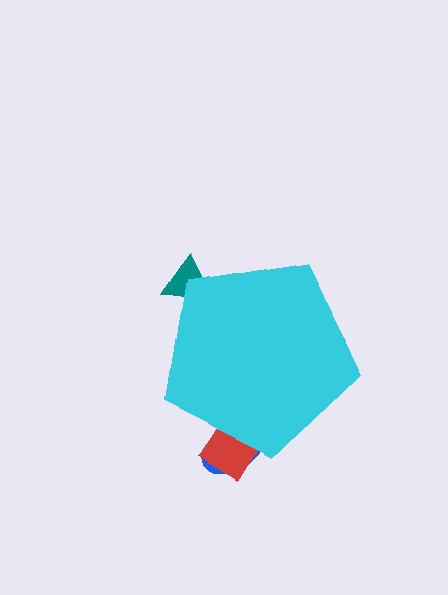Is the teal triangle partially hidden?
Yes, the teal triangle is partially hidden behind the cyan pentagon.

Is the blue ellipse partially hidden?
Yes, the blue ellipse is partially hidden behind the cyan pentagon.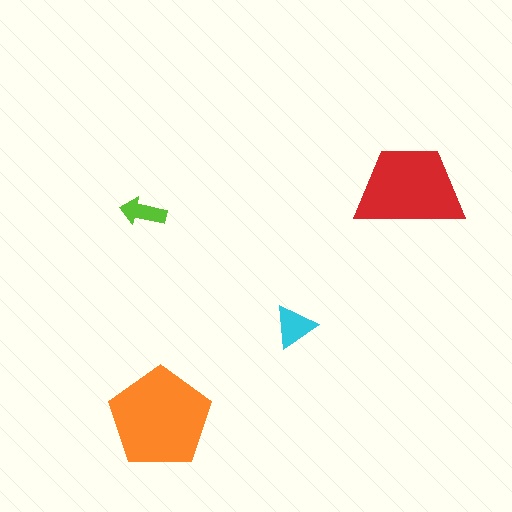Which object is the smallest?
The lime arrow.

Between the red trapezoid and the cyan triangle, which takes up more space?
The red trapezoid.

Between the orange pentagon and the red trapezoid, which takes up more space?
The orange pentagon.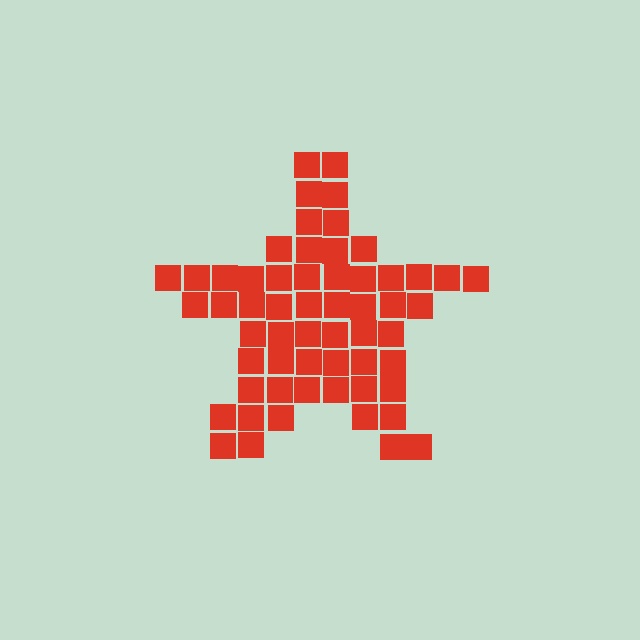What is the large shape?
The large shape is a star.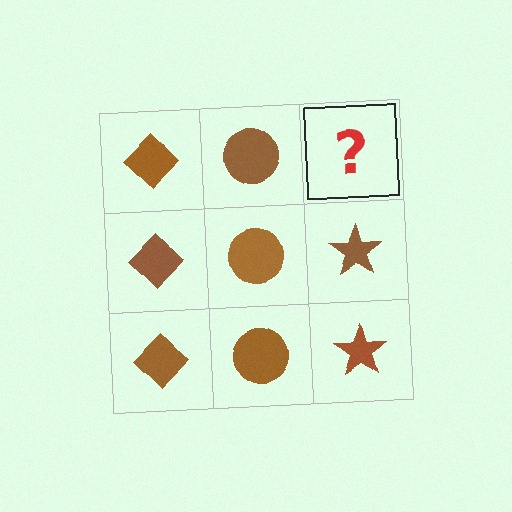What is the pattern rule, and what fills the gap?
The rule is that each column has a consistent shape. The gap should be filled with a brown star.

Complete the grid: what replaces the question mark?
The question mark should be replaced with a brown star.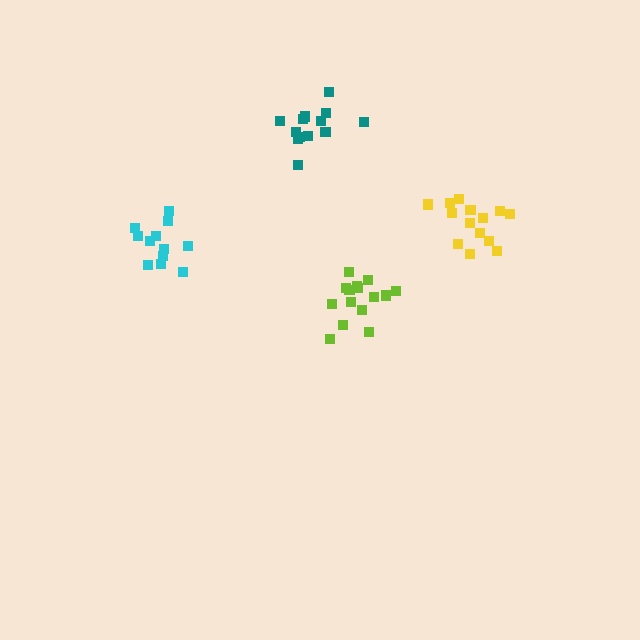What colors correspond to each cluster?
The clusters are colored: cyan, yellow, lime, teal.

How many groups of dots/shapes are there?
There are 4 groups.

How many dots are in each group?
Group 1: 12 dots, Group 2: 14 dots, Group 3: 15 dots, Group 4: 13 dots (54 total).